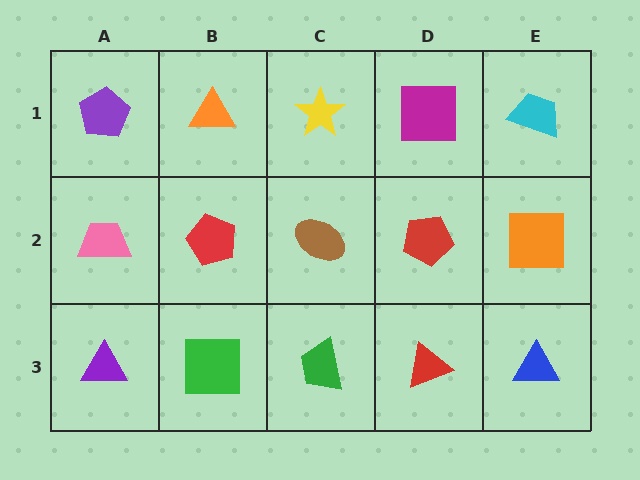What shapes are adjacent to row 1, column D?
A red pentagon (row 2, column D), a yellow star (row 1, column C), a cyan trapezoid (row 1, column E).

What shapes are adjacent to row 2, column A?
A purple pentagon (row 1, column A), a purple triangle (row 3, column A), a red pentagon (row 2, column B).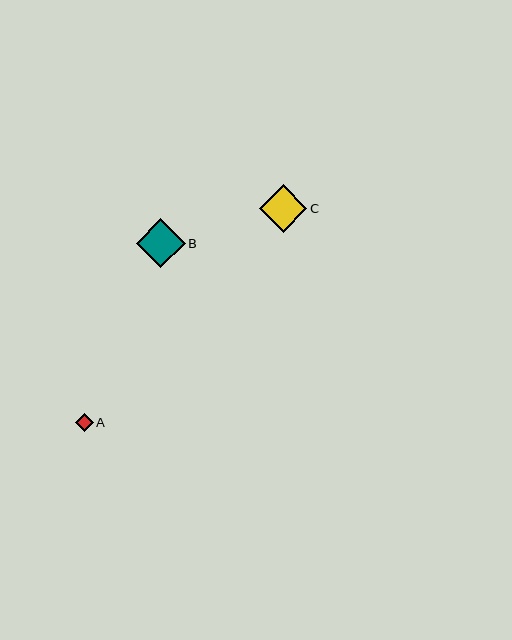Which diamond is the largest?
Diamond B is the largest with a size of approximately 49 pixels.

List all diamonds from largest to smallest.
From largest to smallest: B, C, A.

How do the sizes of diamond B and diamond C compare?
Diamond B and diamond C are approximately the same size.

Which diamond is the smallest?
Diamond A is the smallest with a size of approximately 18 pixels.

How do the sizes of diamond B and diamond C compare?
Diamond B and diamond C are approximately the same size.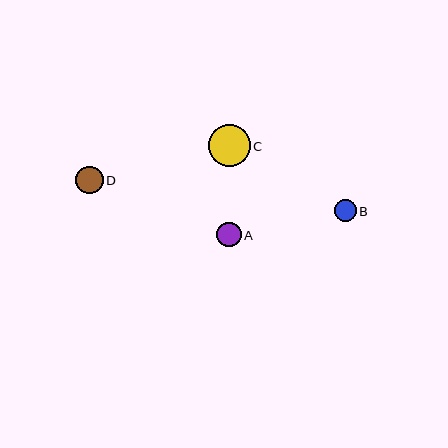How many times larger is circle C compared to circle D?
Circle C is approximately 1.5 times the size of circle D.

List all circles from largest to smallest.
From largest to smallest: C, D, A, B.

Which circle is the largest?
Circle C is the largest with a size of approximately 42 pixels.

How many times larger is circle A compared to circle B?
Circle A is approximately 1.1 times the size of circle B.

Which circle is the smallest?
Circle B is the smallest with a size of approximately 22 pixels.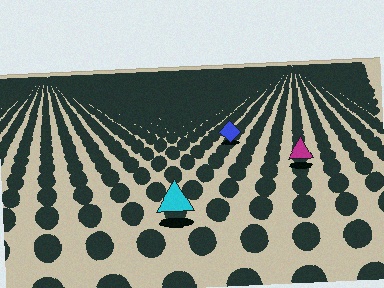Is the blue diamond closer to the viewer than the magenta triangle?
No. The magenta triangle is closer — you can tell from the texture gradient: the ground texture is coarser near it.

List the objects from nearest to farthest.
From nearest to farthest: the cyan triangle, the magenta triangle, the blue diamond.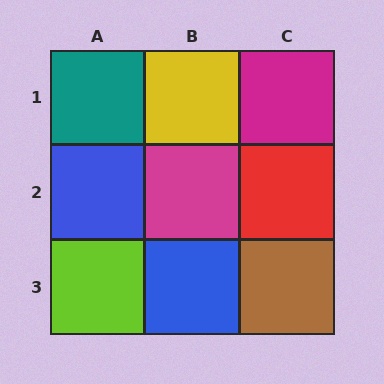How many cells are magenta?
2 cells are magenta.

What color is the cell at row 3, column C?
Brown.